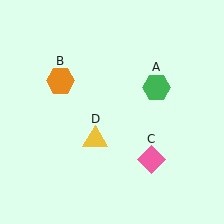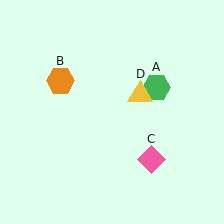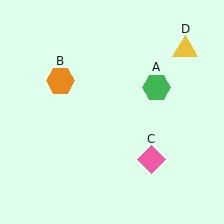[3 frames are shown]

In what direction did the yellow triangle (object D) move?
The yellow triangle (object D) moved up and to the right.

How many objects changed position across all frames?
1 object changed position: yellow triangle (object D).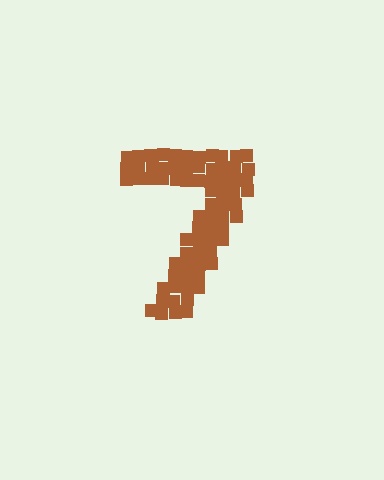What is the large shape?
The large shape is the digit 7.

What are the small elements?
The small elements are squares.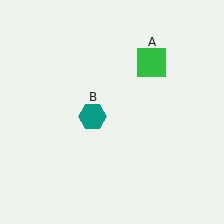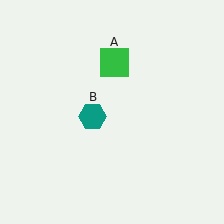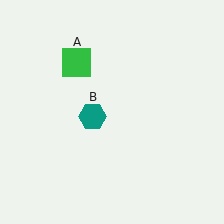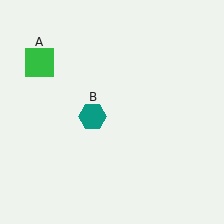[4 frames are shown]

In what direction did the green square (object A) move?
The green square (object A) moved left.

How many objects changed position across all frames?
1 object changed position: green square (object A).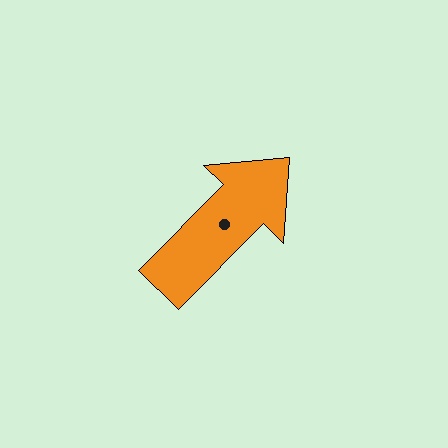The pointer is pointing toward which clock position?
Roughly 1 o'clock.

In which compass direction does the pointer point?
Northeast.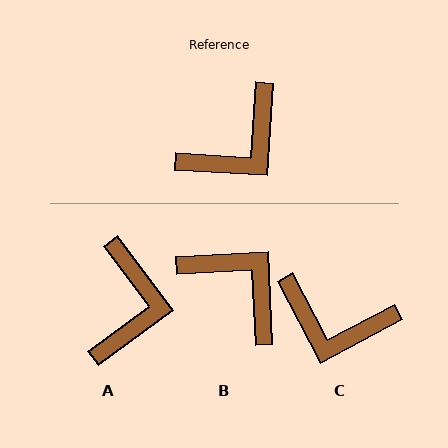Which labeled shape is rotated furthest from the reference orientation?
B, about 97 degrees away.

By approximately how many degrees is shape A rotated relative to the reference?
Approximately 40 degrees counter-clockwise.